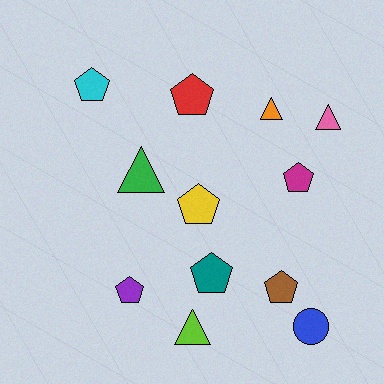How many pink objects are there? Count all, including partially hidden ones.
There is 1 pink object.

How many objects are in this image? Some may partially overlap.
There are 12 objects.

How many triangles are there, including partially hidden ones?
There are 4 triangles.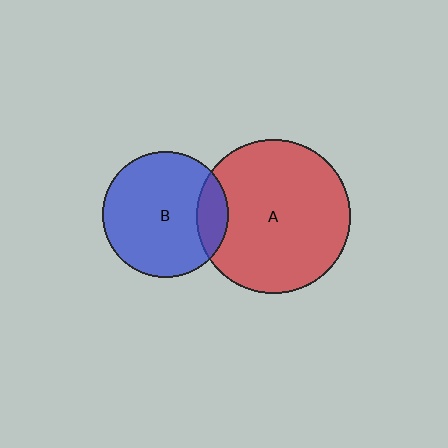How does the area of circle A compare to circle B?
Approximately 1.5 times.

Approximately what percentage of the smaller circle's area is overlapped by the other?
Approximately 15%.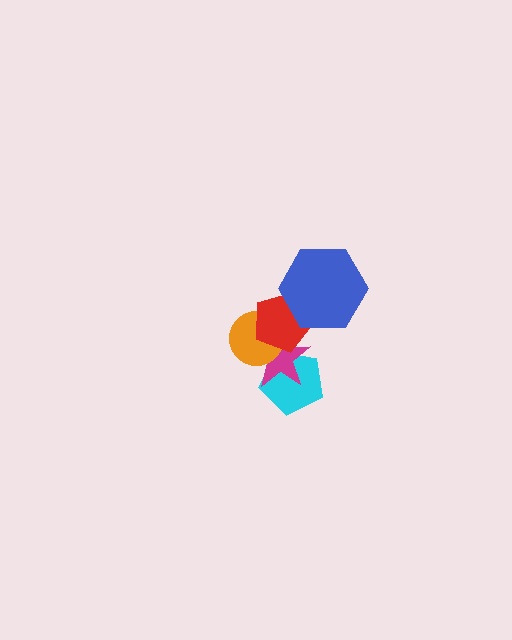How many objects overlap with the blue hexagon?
1 object overlaps with the blue hexagon.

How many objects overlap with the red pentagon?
3 objects overlap with the red pentagon.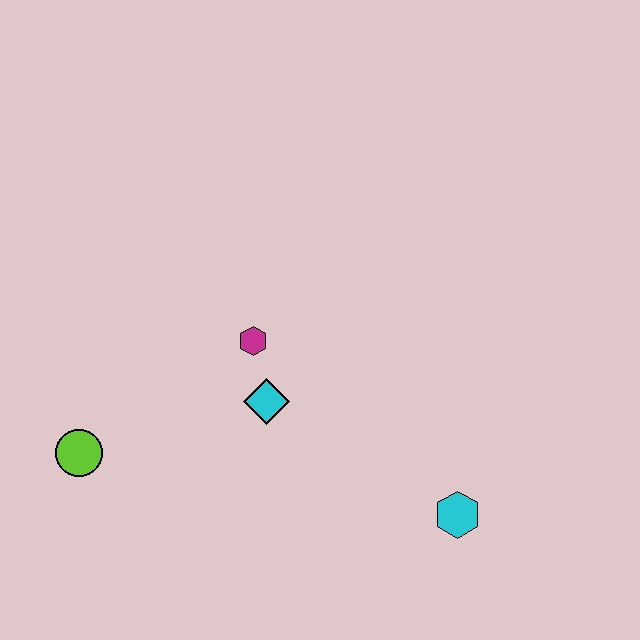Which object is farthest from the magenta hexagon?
The cyan hexagon is farthest from the magenta hexagon.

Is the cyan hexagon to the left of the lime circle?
No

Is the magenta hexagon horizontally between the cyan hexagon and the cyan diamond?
No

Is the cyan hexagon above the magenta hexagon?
No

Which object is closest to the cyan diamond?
The magenta hexagon is closest to the cyan diamond.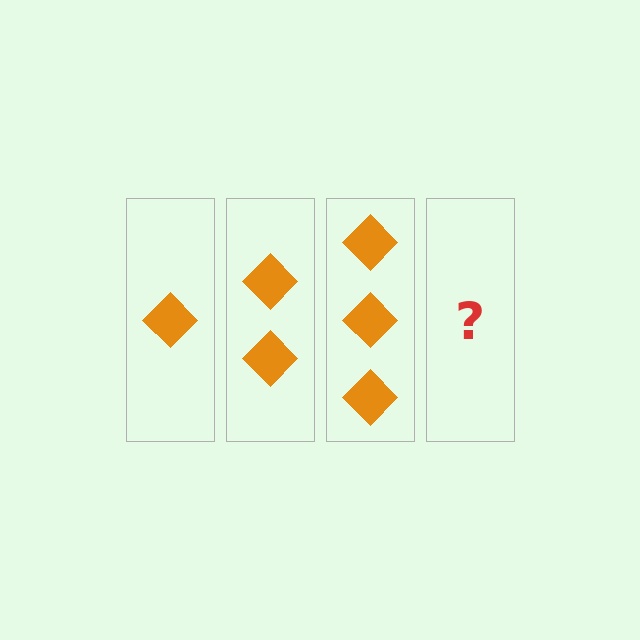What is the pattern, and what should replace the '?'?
The pattern is that each step adds one more diamond. The '?' should be 4 diamonds.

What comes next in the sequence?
The next element should be 4 diamonds.